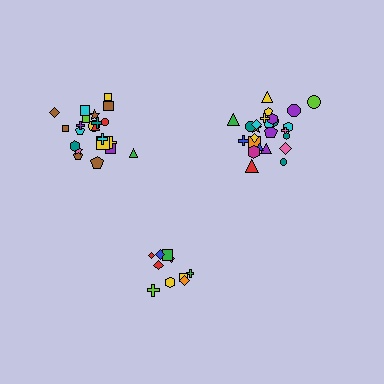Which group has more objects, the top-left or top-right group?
The top-right group.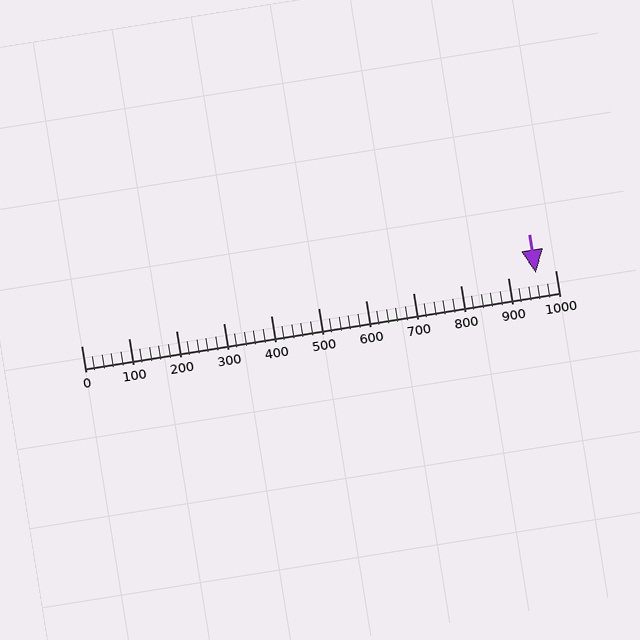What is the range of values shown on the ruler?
The ruler shows values from 0 to 1000.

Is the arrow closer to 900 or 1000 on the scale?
The arrow is closer to 1000.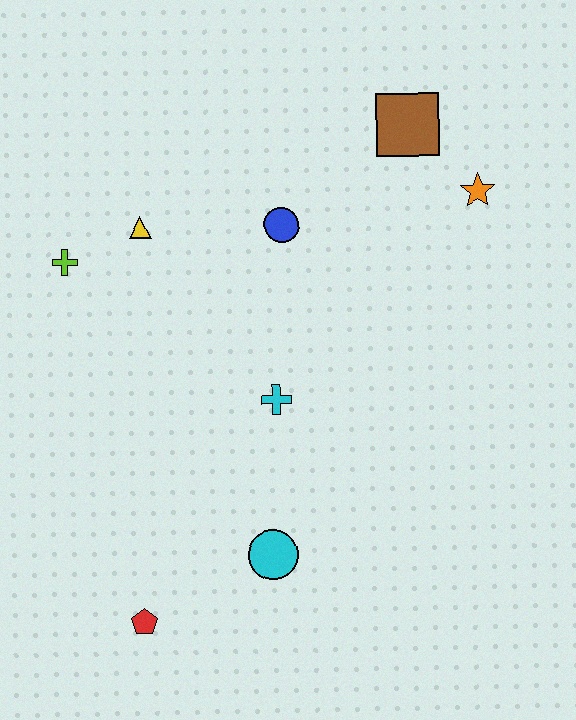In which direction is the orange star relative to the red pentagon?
The orange star is above the red pentagon.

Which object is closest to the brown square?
The orange star is closest to the brown square.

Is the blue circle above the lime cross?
Yes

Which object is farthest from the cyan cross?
The brown square is farthest from the cyan cross.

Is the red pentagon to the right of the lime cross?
Yes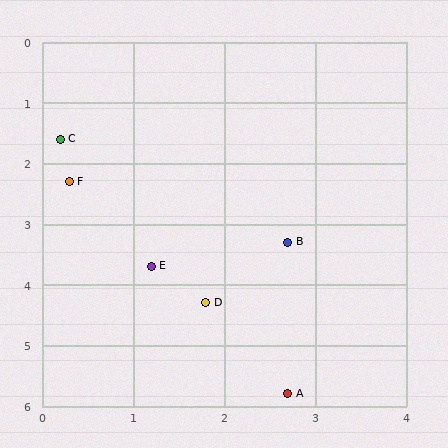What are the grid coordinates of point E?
Point E is at approximately (1.2, 3.7).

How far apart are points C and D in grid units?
Points C and D are about 3.1 grid units apart.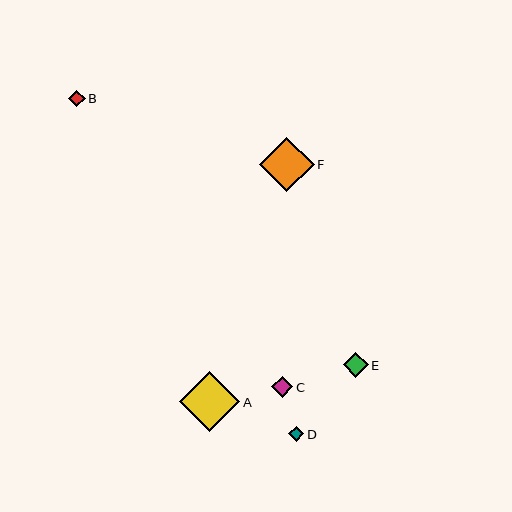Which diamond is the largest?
Diamond A is the largest with a size of approximately 60 pixels.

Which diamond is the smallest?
Diamond D is the smallest with a size of approximately 15 pixels.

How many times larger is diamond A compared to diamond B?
Diamond A is approximately 3.6 times the size of diamond B.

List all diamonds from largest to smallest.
From largest to smallest: A, F, E, C, B, D.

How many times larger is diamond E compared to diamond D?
Diamond E is approximately 1.7 times the size of diamond D.